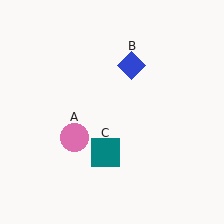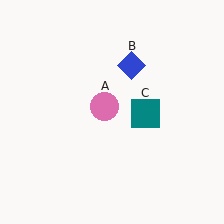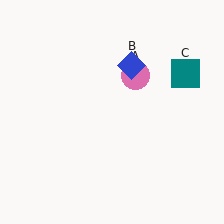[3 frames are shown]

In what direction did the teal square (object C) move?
The teal square (object C) moved up and to the right.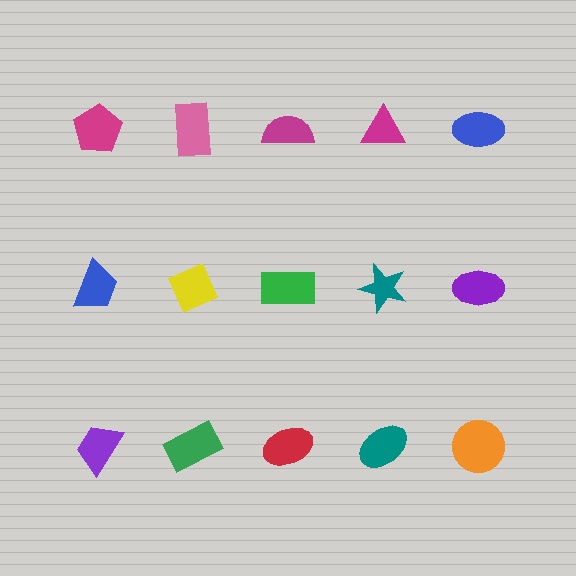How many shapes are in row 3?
5 shapes.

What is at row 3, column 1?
A purple trapezoid.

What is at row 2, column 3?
A green rectangle.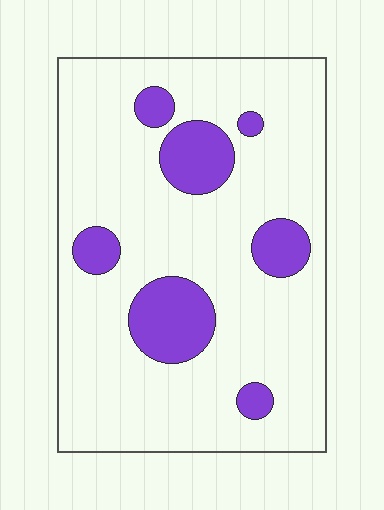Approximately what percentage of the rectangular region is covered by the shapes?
Approximately 15%.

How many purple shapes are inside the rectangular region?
7.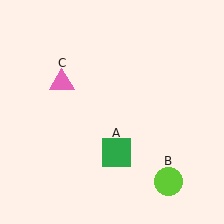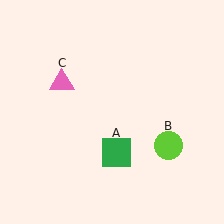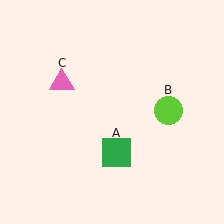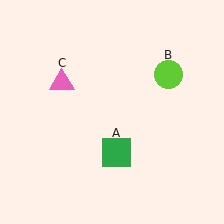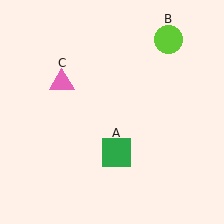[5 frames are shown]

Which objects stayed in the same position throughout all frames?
Green square (object A) and pink triangle (object C) remained stationary.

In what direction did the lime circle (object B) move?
The lime circle (object B) moved up.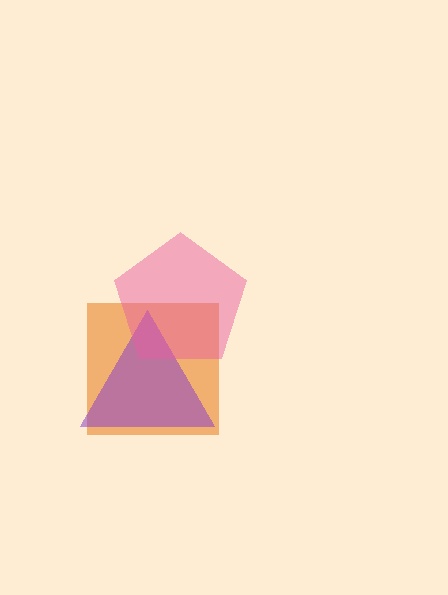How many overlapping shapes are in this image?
There are 3 overlapping shapes in the image.